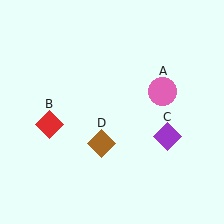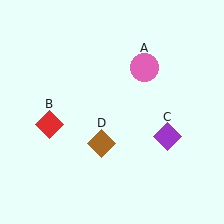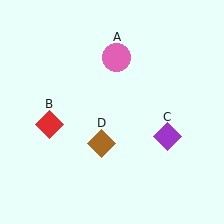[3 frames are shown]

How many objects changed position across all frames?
1 object changed position: pink circle (object A).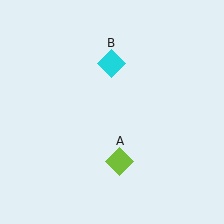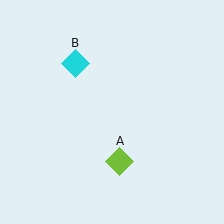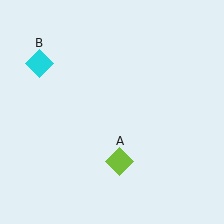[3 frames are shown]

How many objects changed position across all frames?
1 object changed position: cyan diamond (object B).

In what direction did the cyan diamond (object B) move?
The cyan diamond (object B) moved left.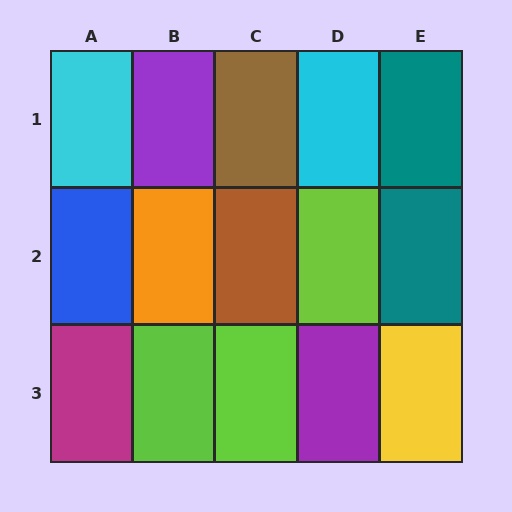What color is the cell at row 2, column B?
Orange.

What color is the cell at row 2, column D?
Lime.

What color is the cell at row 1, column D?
Cyan.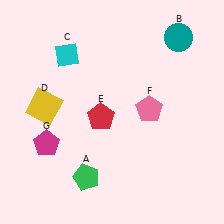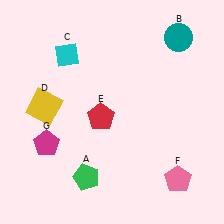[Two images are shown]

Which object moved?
The pink pentagon (F) moved down.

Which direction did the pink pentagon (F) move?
The pink pentagon (F) moved down.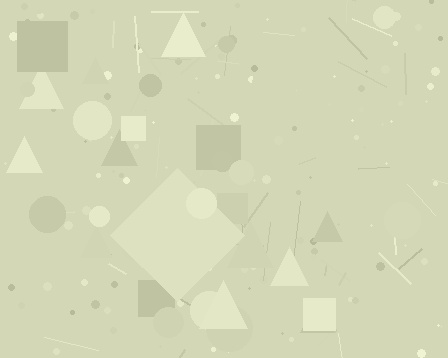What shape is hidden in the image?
A diamond is hidden in the image.